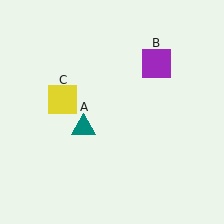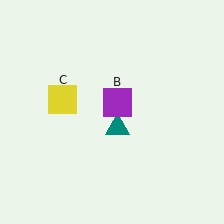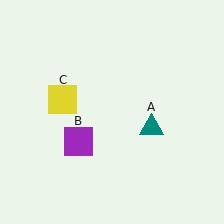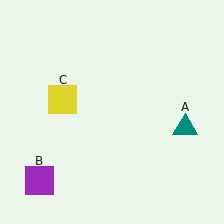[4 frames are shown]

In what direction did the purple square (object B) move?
The purple square (object B) moved down and to the left.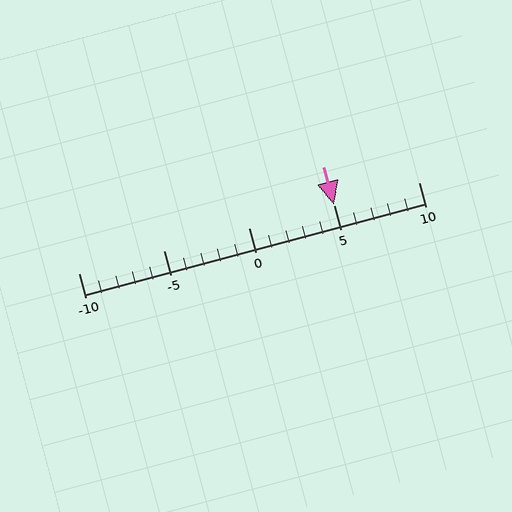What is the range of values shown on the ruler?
The ruler shows values from -10 to 10.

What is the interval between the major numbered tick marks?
The major tick marks are spaced 5 units apart.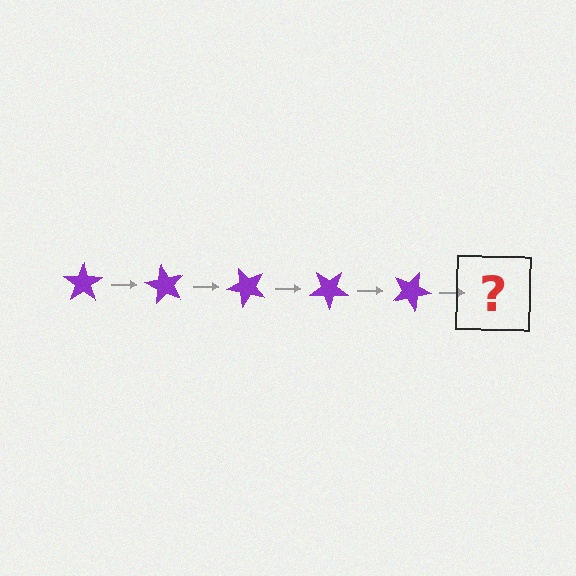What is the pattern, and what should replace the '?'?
The pattern is that the star rotates 60 degrees each step. The '?' should be a purple star rotated 300 degrees.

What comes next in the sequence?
The next element should be a purple star rotated 300 degrees.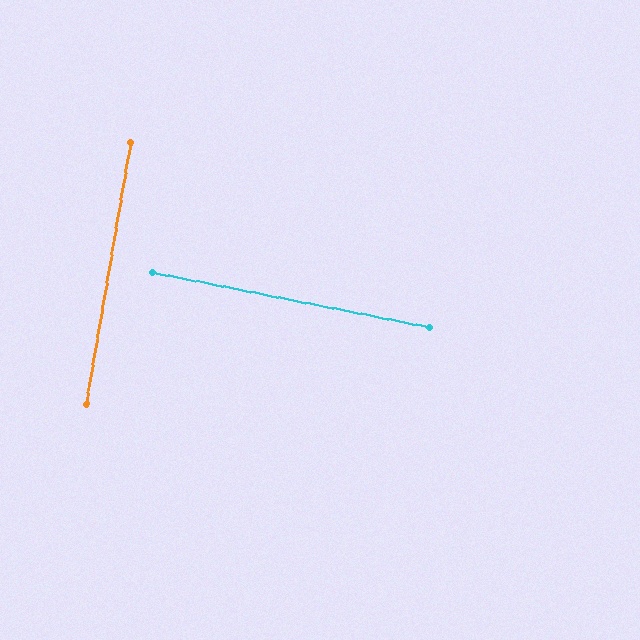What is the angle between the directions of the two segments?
Approximately 88 degrees.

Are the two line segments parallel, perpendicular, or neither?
Perpendicular — they meet at approximately 88°.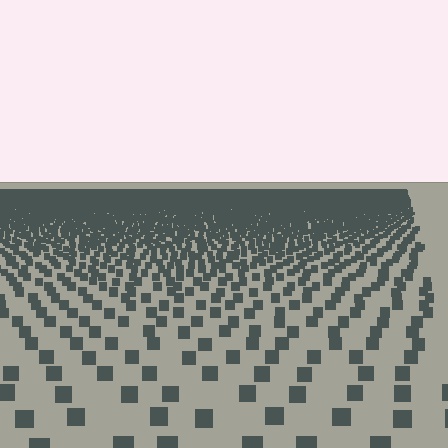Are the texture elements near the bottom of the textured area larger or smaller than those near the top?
Larger. Near the bottom, elements are closer to the viewer and appear at a bigger on-screen size.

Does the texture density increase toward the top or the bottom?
Density increases toward the top.